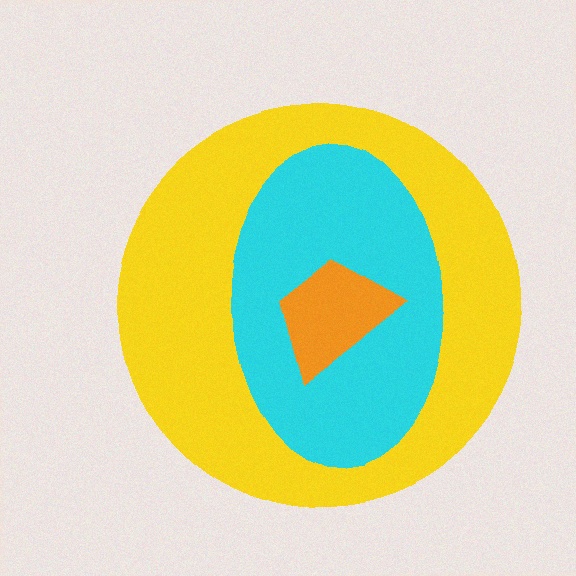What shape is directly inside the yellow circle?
The cyan ellipse.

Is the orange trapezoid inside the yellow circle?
Yes.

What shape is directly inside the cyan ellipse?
The orange trapezoid.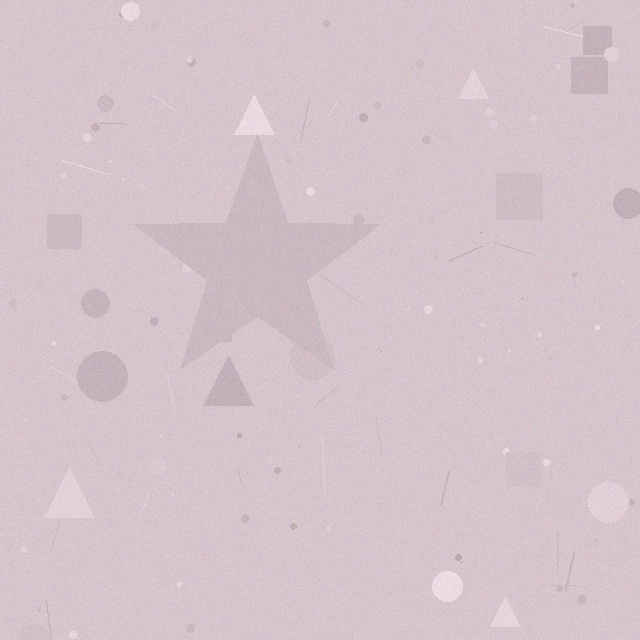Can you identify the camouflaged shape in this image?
The camouflaged shape is a star.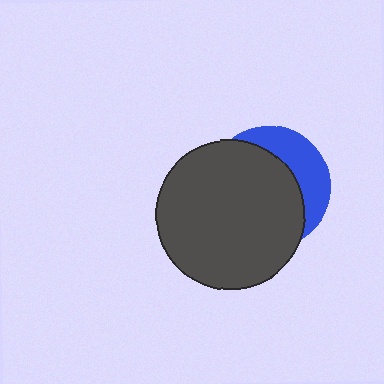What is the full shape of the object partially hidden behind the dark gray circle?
The partially hidden object is a blue circle.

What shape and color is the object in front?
The object in front is a dark gray circle.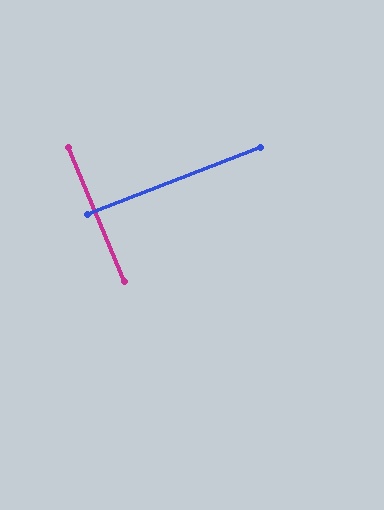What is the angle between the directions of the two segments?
Approximately 88 degrees.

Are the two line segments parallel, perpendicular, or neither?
Perpendicular — they meet at approximately 88°.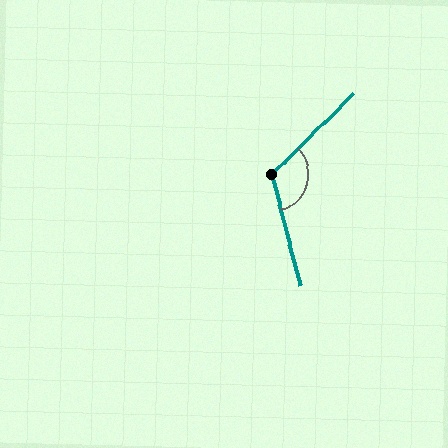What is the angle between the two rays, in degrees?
Approximately 121 degrees.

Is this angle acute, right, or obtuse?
It is obtuse.